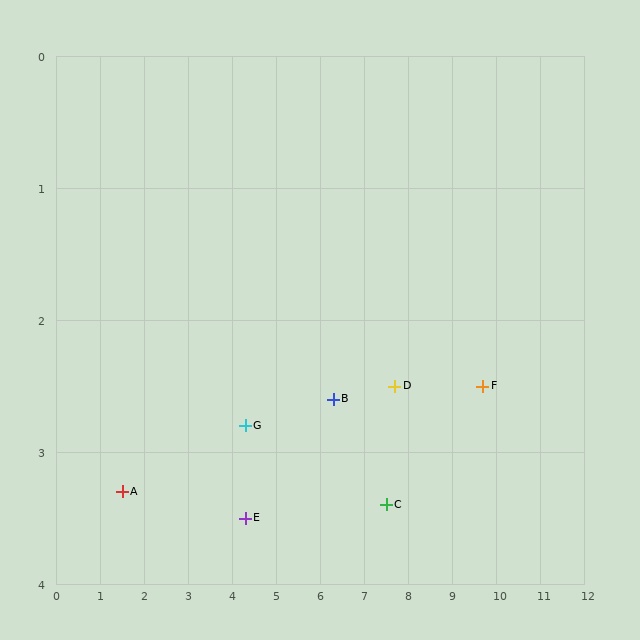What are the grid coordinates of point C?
Point C is at approximately (7.5, 3.4).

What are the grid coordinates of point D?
Point D is at approximately (7.7, 2.5).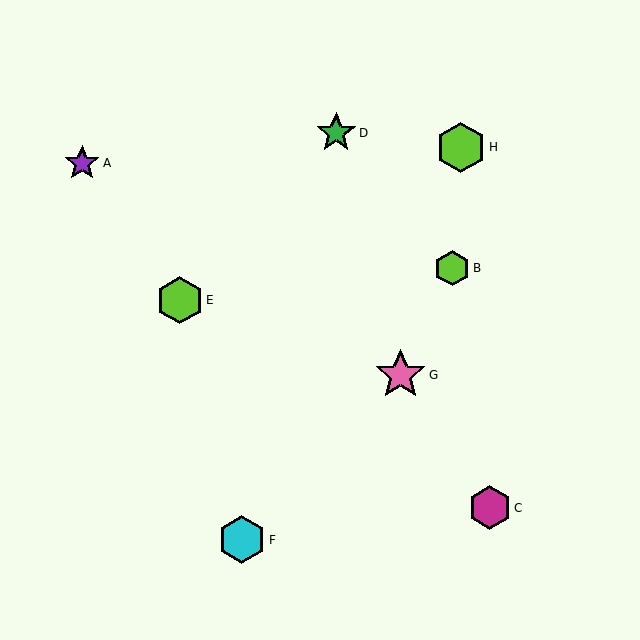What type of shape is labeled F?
Shape F is a cyan hexagon.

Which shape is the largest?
The pink star (labeled G) is the largest.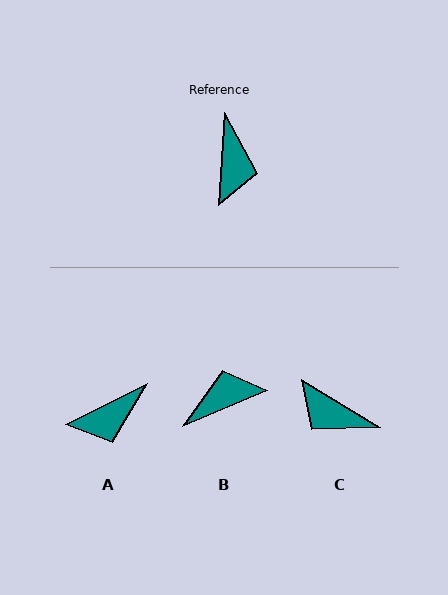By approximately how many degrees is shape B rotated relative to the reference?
Approximately 117 degrees counter-clockwise.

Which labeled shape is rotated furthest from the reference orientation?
C, about 117 degrees away.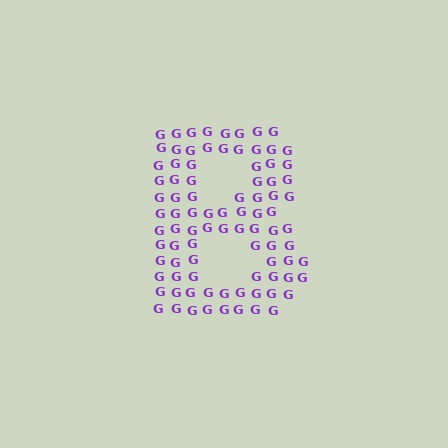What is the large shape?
The large shape is the letter B.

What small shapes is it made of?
It is made of small letter G's.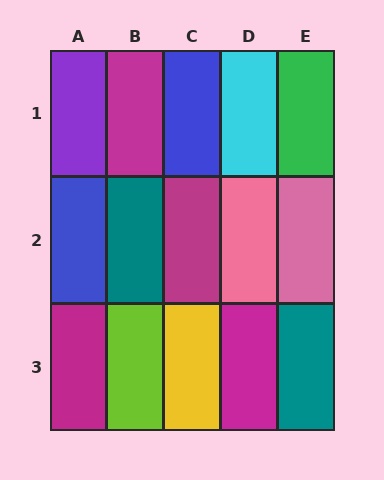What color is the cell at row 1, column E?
Green.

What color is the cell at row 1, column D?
Cyan.